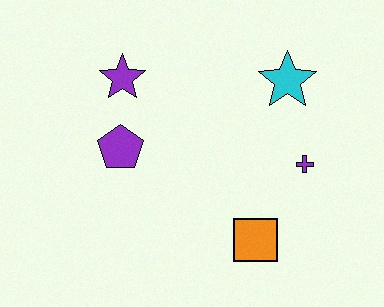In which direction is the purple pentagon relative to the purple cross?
The purple pentagon is to the left of the purple cross.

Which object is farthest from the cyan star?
The purple pentagon is farthest from the cyan star.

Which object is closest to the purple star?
The purple pentagon is closest to the purple star.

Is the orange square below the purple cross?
Yes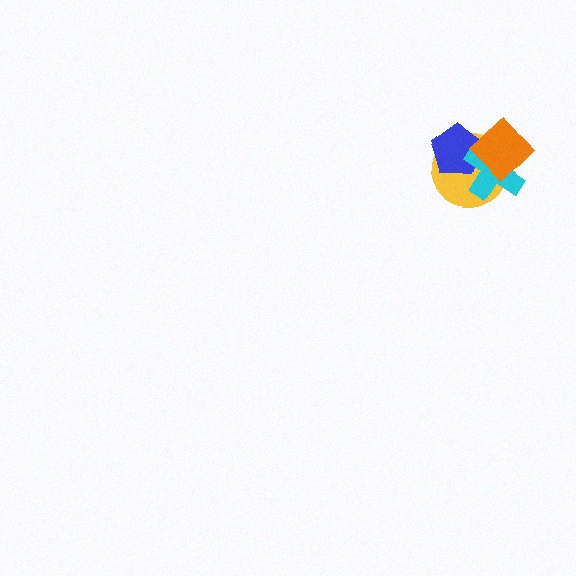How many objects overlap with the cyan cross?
3 objects overlap with the cyan cross.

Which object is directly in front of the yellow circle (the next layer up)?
The blue pentagon is directly in front of the yellow circle.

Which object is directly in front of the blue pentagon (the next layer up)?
The cyan cross is directly in front of the blue pentagon.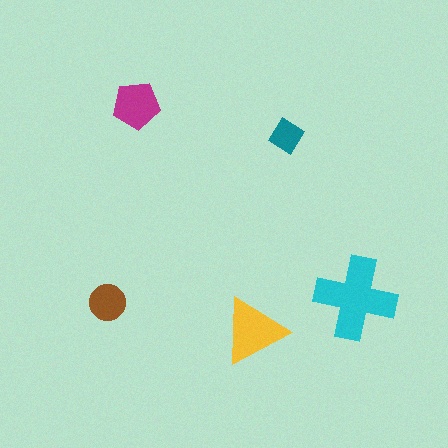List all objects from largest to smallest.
The cyan cross, the yellow triangle, the magenta pentagon, the brown circle, the teal diamond.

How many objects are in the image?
There are 5 objects in the image.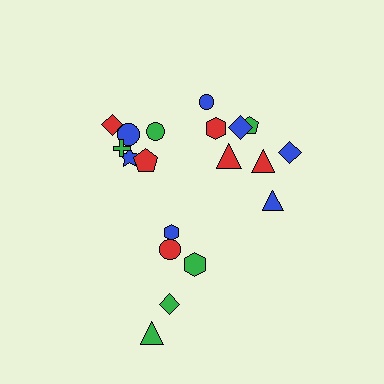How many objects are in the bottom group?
There are 5 objects.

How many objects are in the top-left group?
There are 6 objects.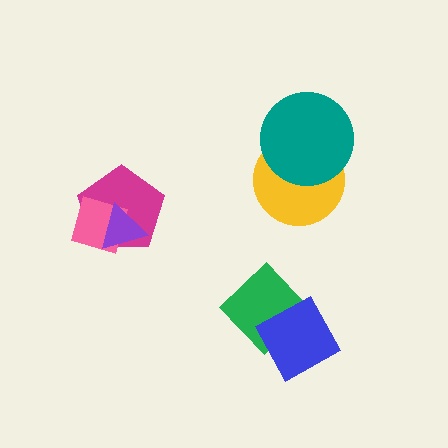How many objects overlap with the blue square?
1 object overlaps with the blue square.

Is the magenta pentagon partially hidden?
Yes, it is partially covered by another shape.